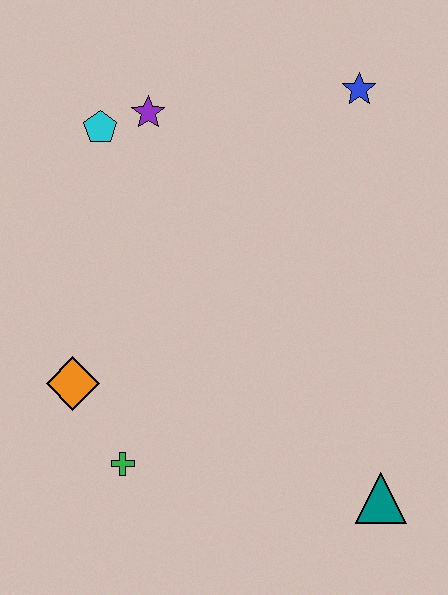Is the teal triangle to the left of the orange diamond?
No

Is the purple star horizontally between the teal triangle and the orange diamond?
Yes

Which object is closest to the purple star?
The cyan pentagon is closest to the purple star.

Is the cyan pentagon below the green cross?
No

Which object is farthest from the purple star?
The teal triangle is farthest from the purple star.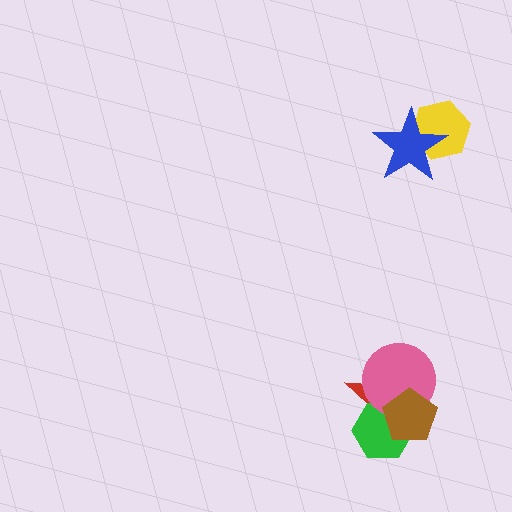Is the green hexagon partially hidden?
Yes, it is partially covered by another shape.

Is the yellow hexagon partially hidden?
Yes, it is partially covered by another shape.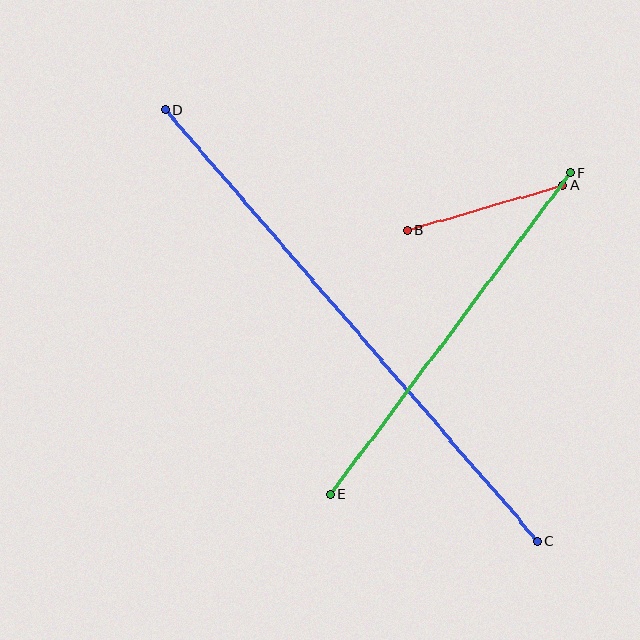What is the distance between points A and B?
The distance is approximately 162 pixels.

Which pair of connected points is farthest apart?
Points C and D are farthest apart.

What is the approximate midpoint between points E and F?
The midpoint is at approximately (450, 334) pixels.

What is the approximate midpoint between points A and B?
The midpoint is at approximately (485, 208) pixels.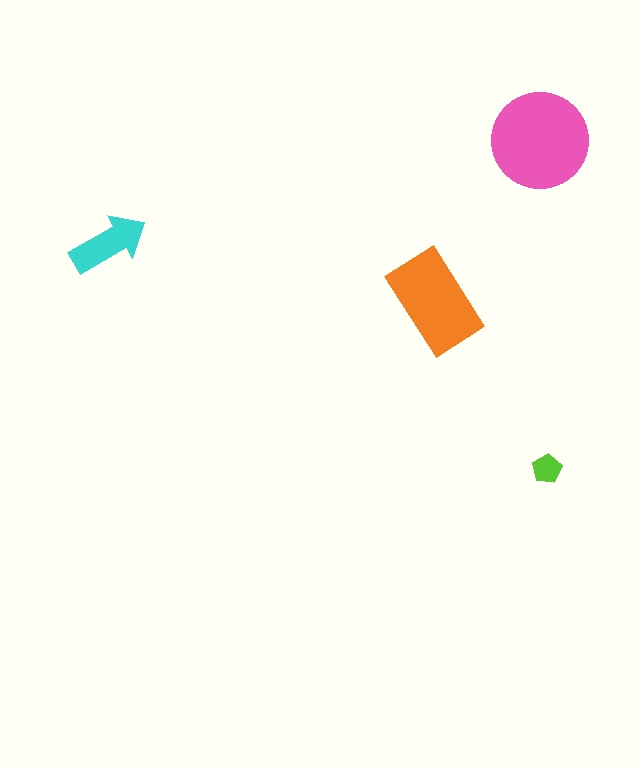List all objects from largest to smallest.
The pink circle, the orange rectangle, the cyan arrow, the lime pentagon.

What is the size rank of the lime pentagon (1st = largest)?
4th.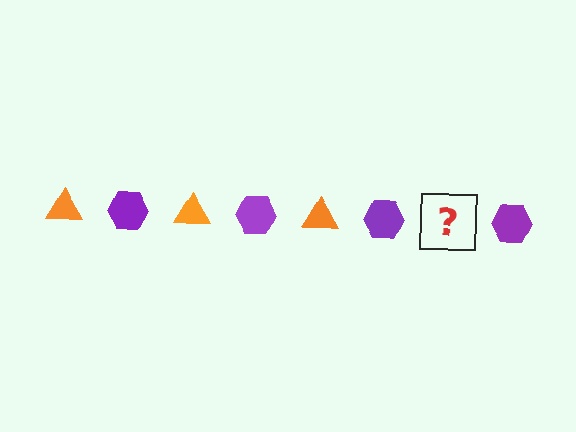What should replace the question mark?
The question mark should be replaced with an orange triangle.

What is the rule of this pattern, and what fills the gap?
The rule is that the pattern alternates between orange triangle and purple hexagon. The gap should be filled with an orange triangle.